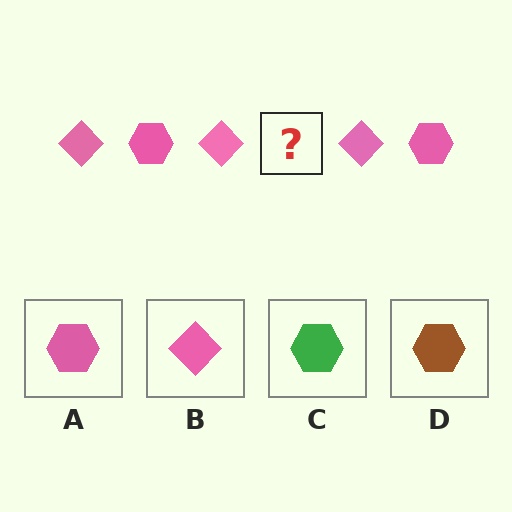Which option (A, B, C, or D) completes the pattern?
A.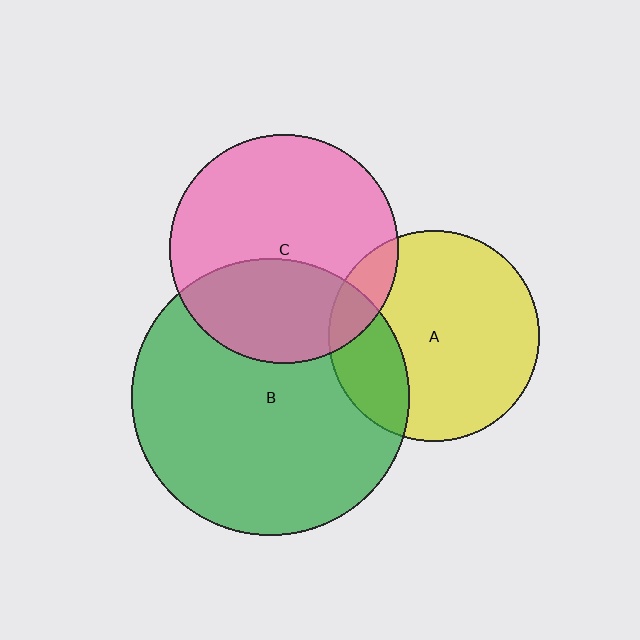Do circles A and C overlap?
Yes.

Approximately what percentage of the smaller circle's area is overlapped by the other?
Approximately 10%.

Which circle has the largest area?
Circle B (green).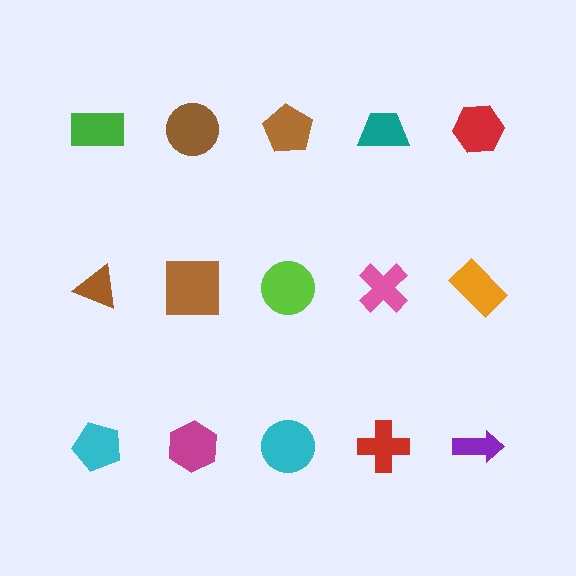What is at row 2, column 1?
A brown triangle.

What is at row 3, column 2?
A magenta hexagon.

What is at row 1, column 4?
A teal trapezoid.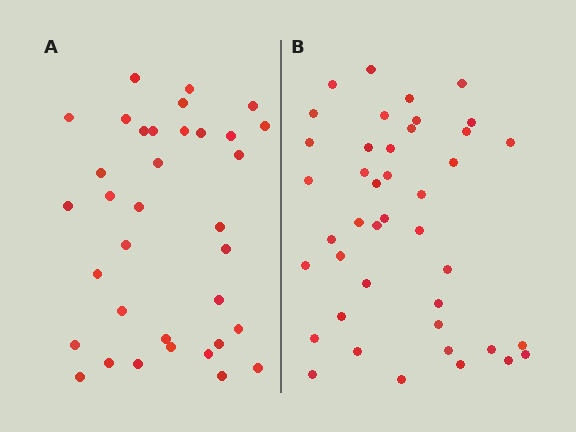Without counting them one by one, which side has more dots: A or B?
Region B (the right region) has more dots.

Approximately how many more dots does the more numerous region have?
Region B has roughly 8 or so more dots than region A.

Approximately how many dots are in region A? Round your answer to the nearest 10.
About 40 dots. (The exact count is 35, which rounds to 40.)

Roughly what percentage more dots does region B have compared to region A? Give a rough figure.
About 20% more.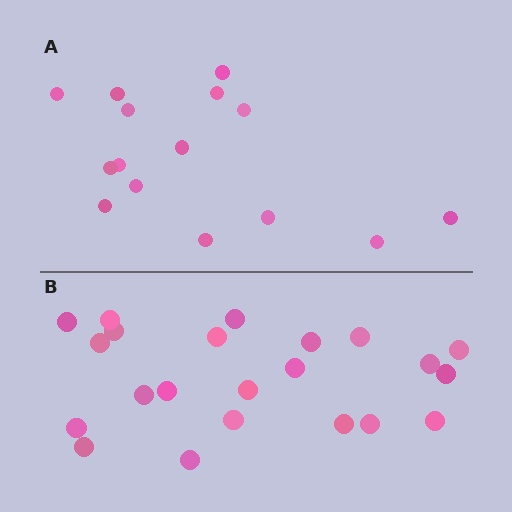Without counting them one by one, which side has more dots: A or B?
Region B (the bottom region) has more dots.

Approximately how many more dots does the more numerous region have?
Region B has roughly 8 or so more dots than region A.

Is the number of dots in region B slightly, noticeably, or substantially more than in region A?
Region B has substantially more. The ratio is roughly 1.5 to 1.